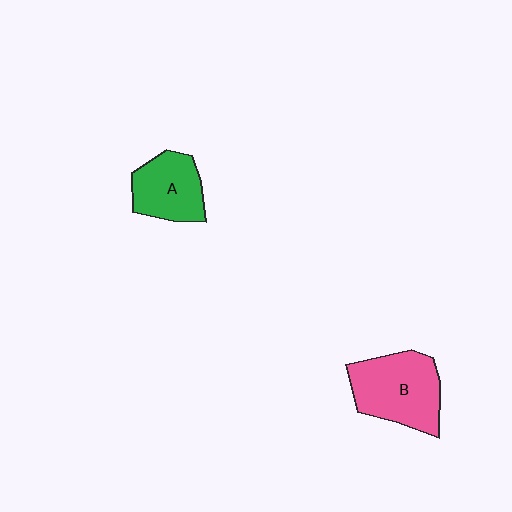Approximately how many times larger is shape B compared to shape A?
Approximately 1.4 times.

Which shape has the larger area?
Shape B (pink).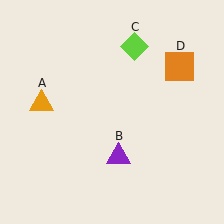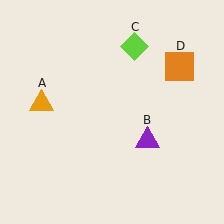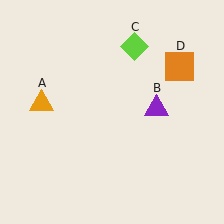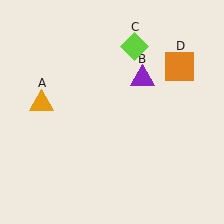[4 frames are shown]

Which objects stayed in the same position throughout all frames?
Orange triangle (object A) and lime diamond (object C) and orange square (object D) remained stationary.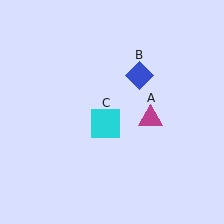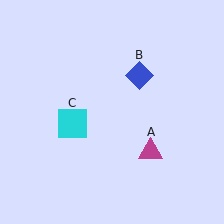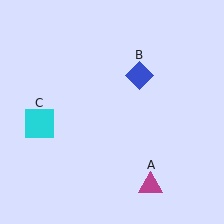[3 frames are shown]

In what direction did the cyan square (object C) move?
The cyan square (object C) moved left.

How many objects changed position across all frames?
2 objects changed position: magenta triangle (object A), cyan square (object C).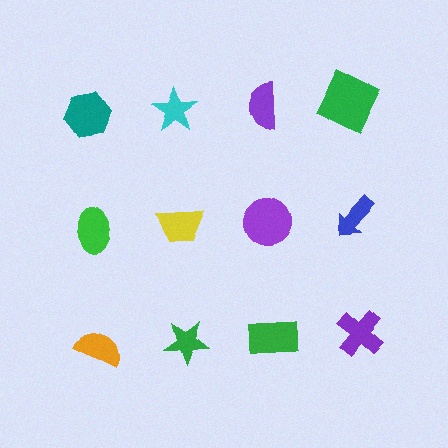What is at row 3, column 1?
An orange semicircle.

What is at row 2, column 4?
A blue arrow.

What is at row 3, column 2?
A green star.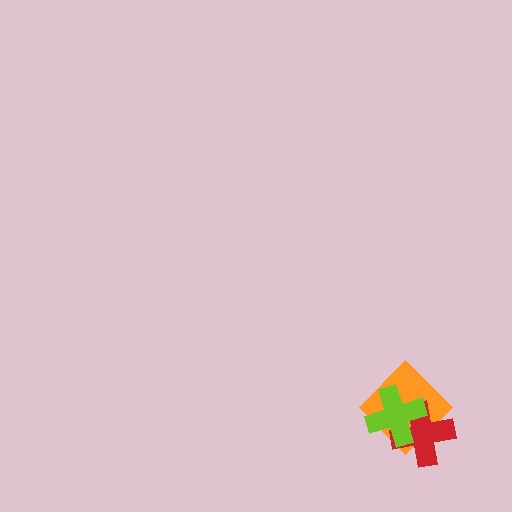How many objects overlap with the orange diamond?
2 objects overlap with the orange diamond.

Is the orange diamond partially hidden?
Yes, it is partially covered by another shape.